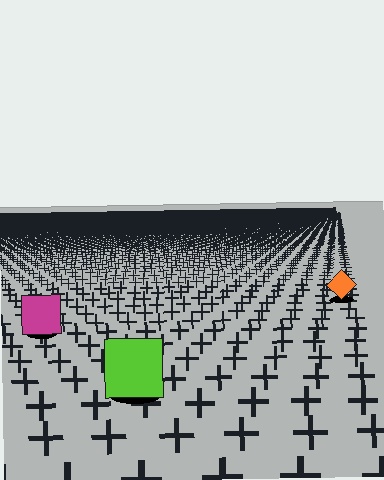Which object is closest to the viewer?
The lime square is closest. The texture marks near it are larger and more spread out.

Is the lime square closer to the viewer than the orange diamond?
Yes. The lime square is closer — you can tell from the texture gradient: the ground texture is coarser near it.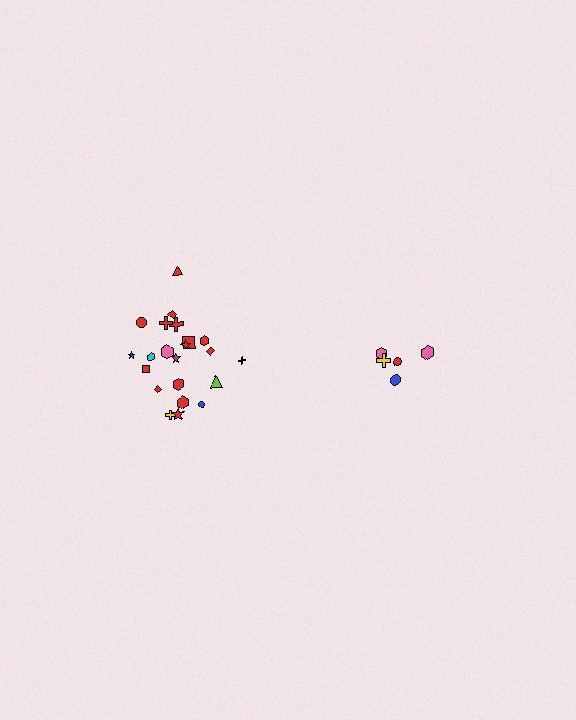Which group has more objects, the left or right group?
The left group.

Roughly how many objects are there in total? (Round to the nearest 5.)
Roughly 25 objects in total.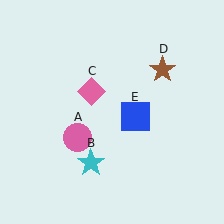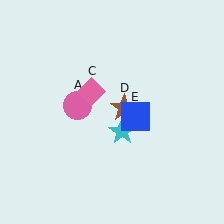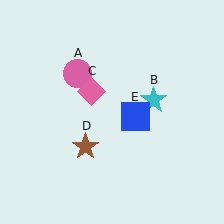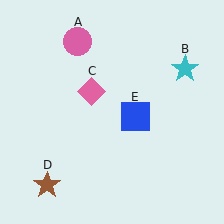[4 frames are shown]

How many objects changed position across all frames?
3 objects changed position: pink circle (object A), cyan star (object B), brown star (object D).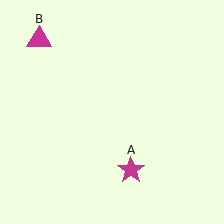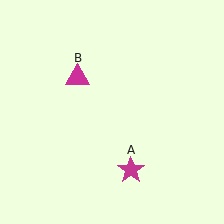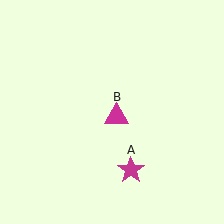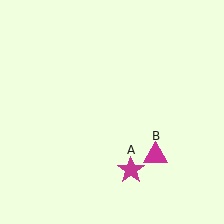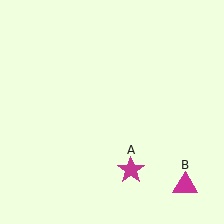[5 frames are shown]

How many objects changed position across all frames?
1 object changed position: magenta triangle (object B).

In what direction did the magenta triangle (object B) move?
The magenta triangle (object B) moved down and to the right.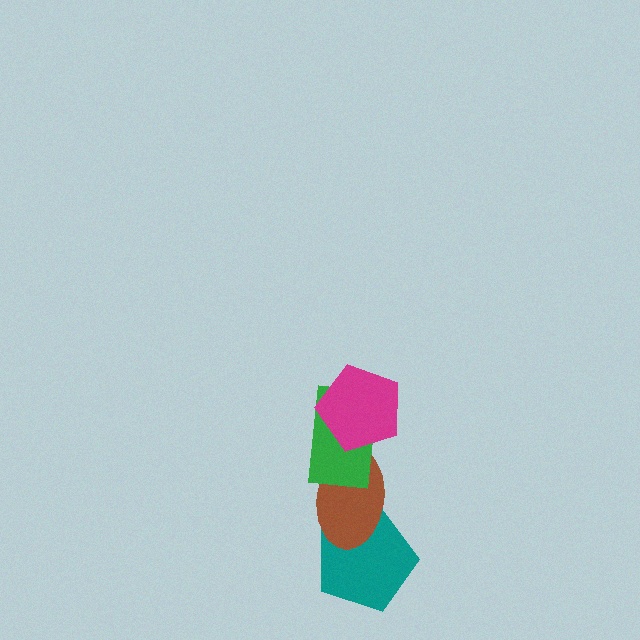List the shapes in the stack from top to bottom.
From top to bottom: the magenta pentagon, the green rectangle, the brown ellipse, the teal pentagon.